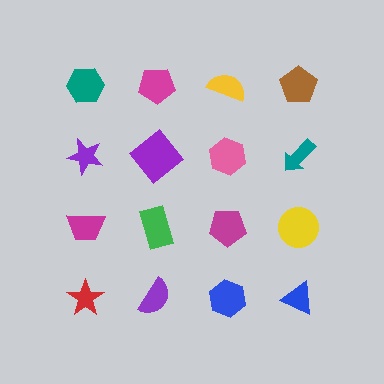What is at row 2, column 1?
A purple star.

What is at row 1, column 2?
A magenta pentagon.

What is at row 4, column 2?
A purple semicircle.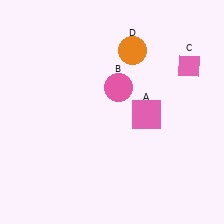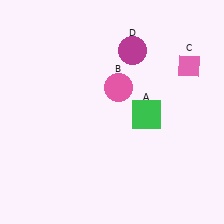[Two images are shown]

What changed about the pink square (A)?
In Image 1, A is pink. In Image 2, it changed to green.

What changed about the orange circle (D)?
In Image 1, D is orange. In Image 2, it changed to magenta.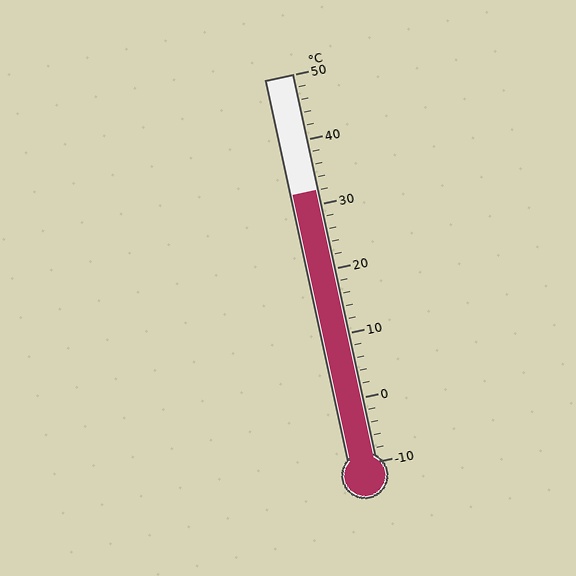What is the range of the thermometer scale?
The thermometer scale ranges from -10°C to 50°C.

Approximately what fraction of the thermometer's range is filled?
The thermometer is filled to approximately 70% of its range.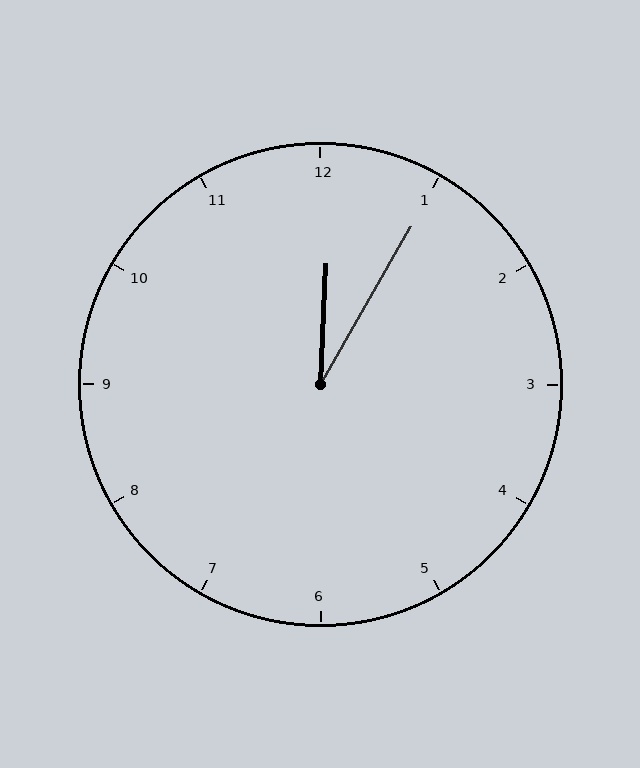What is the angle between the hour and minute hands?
Approximately 28 degrees.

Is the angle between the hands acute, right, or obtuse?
It is acute.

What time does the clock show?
12:05.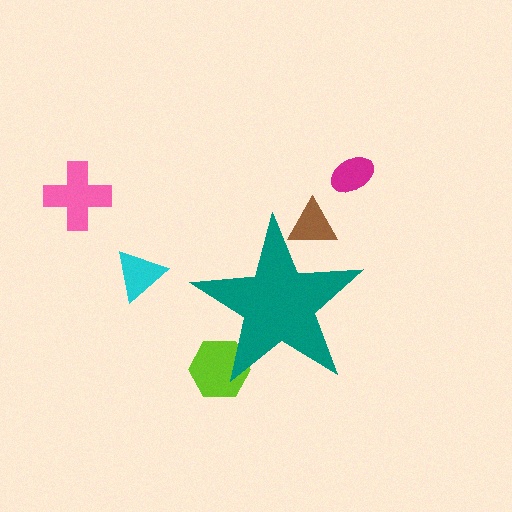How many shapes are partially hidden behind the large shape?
2 shapes are partially hidden.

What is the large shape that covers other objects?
A teal star.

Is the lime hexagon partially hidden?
Yes, the lime hexagon is partially hidden behind the teal star.